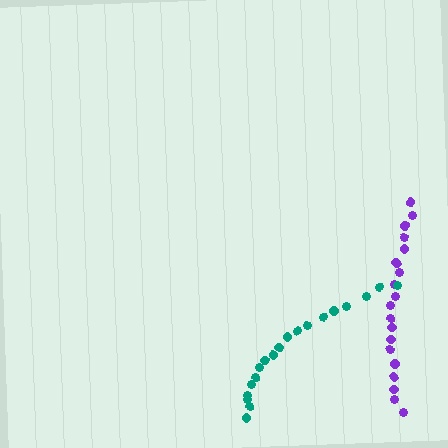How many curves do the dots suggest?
There are 2 distinct paths.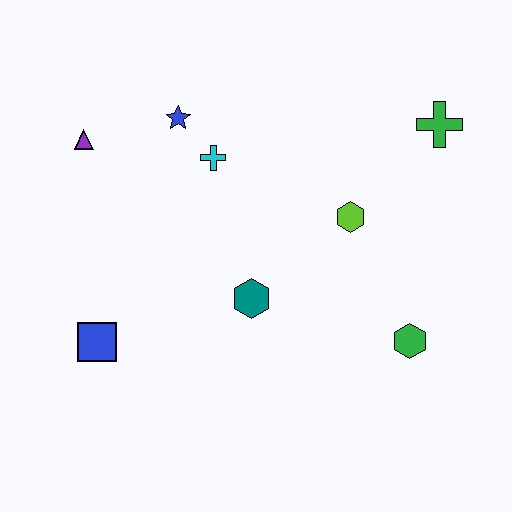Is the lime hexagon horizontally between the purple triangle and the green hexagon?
Yes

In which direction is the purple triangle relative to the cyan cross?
The purple triangle is to the left of the cyan cross.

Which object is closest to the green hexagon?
The lime hexagon is closest to the green hexagon.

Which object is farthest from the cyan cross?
The green hexagon is farthest from the cyan cross.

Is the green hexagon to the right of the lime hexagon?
Yes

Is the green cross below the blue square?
No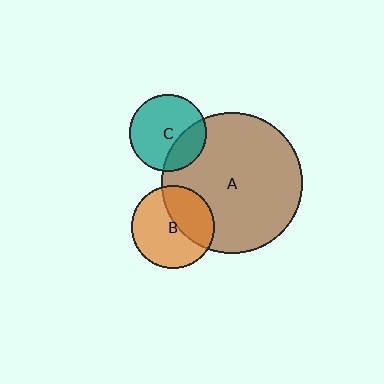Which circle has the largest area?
Circle A (brown).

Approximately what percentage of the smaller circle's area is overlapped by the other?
Approximately 40%.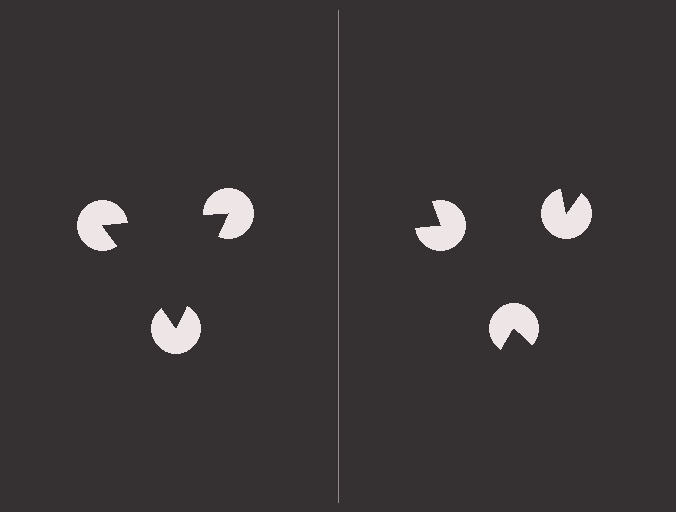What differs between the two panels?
The pac-man discs are positioned identically on both sides; only the wedge orientations differ. On the left they align to a triangle; on the right they are misaligned.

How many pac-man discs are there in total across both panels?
6 — 3 on each side.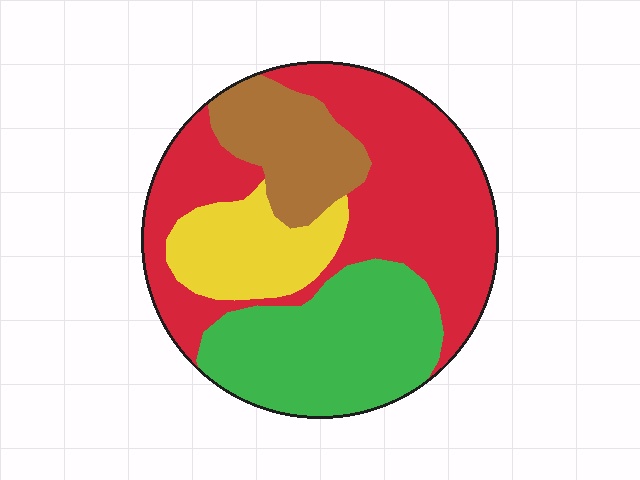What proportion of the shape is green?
Green takes up about one quarter (1/4) of the shape.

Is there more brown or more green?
Green.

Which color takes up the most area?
Red, at roughly 45%.